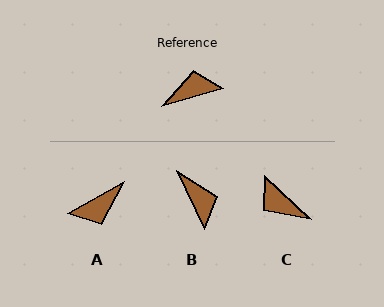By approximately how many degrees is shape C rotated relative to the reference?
Approximately 120 degrees counter-clockwise.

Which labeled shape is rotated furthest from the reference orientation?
A, about 168 degrees away.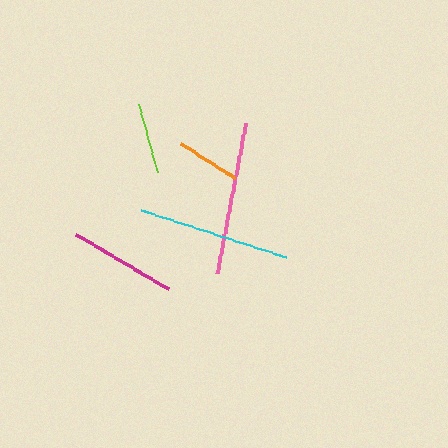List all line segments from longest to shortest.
From longest to shortest: cyan, pink, magenta, lime, orange.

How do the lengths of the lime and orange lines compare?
The lime and orange lines are approximately the same length.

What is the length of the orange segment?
The orange segment is approximately 65 pixels long.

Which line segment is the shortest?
The orange line is the shortest at approximately 65 pixels.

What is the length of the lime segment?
The lime segment is approximately 71 pixels long.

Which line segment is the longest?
The cyan line is the longest at approximately 154 pixels.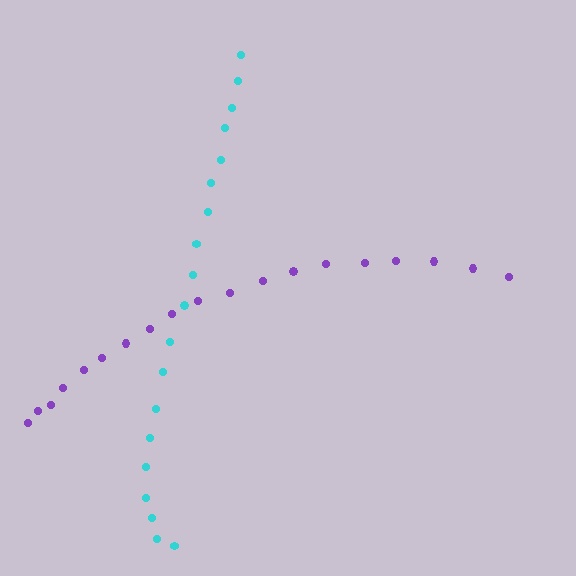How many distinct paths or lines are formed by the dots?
There are 2 distinct paths.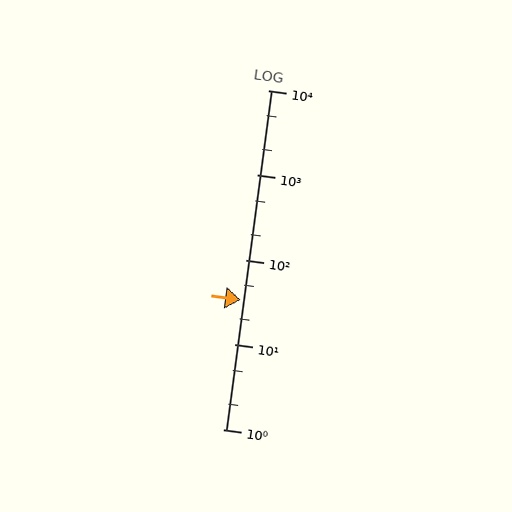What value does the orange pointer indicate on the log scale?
The pointer indicates approximately 34.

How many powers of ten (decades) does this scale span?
The scale spans 4 decades, from 1 to 10000.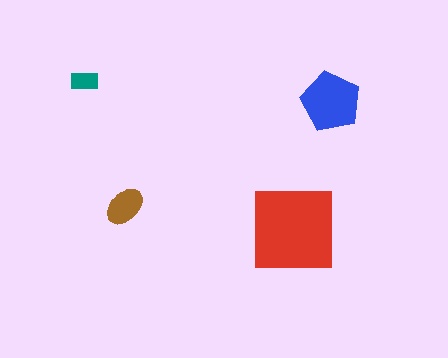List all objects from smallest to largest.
The teal rectangle, the brown ellipse, the blue pentagon, the red square.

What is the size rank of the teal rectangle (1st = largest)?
4th.